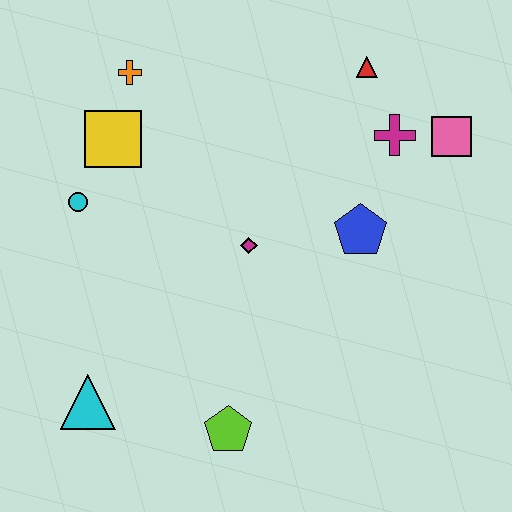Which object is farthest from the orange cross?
The lime pentagon is farthest from the orange cross.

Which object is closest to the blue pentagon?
The magenta cross is closest to the blue pentagon.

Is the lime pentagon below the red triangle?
Yes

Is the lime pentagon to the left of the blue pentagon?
Yes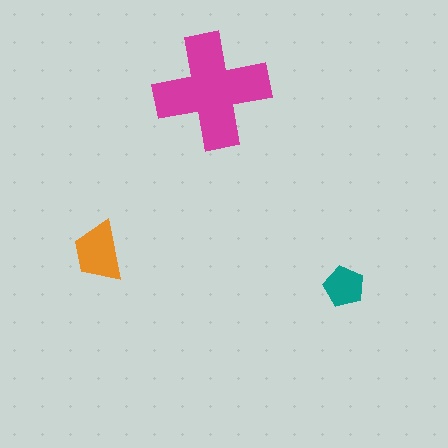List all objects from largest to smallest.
The magenta cross, the orange trapezoid, the teal pentagon.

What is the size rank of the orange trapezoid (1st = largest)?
2nd.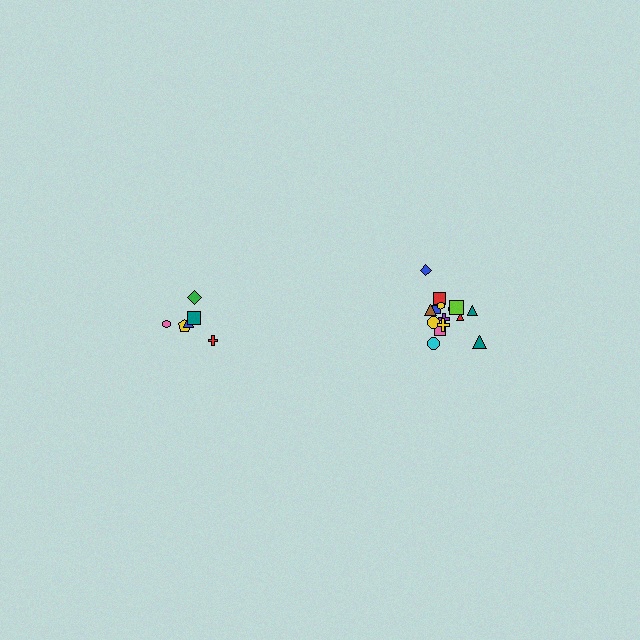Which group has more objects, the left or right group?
The right group.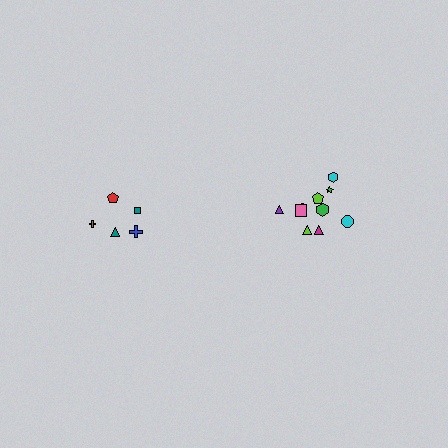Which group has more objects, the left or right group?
The right group.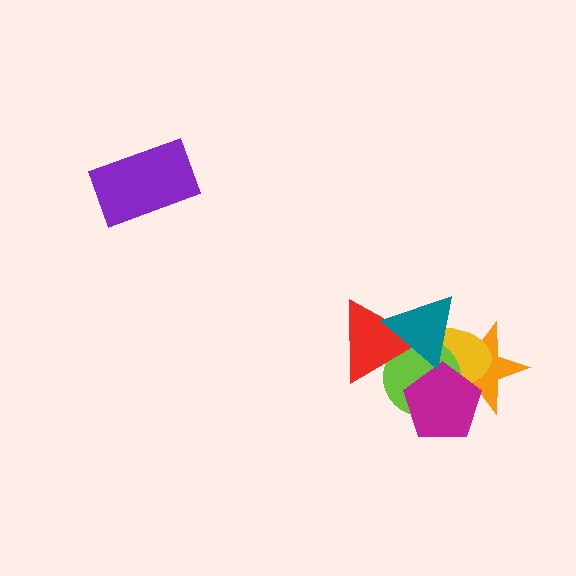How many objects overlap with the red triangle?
3 objects overlap with the red triangle.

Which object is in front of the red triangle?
The teal triangle is in front of the red triangle.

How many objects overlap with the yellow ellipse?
5 objects overlap with the yellow ellipse.